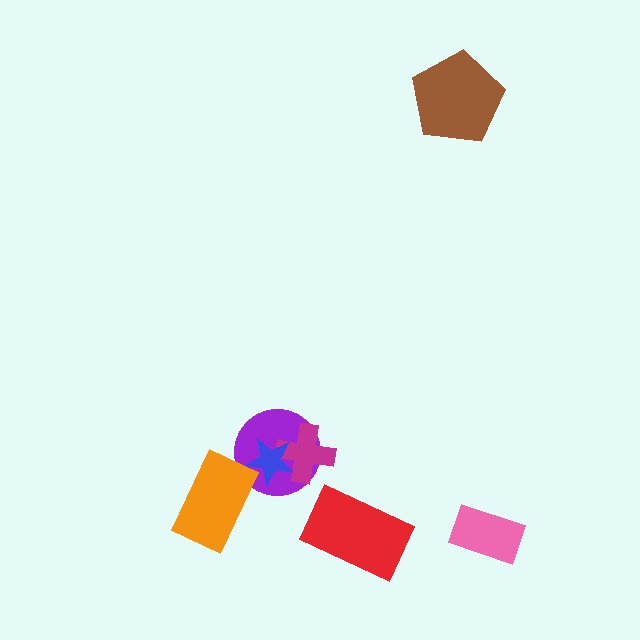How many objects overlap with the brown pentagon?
0 objects overlap with the brown pentagon.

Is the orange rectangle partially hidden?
No, no other shape covers it.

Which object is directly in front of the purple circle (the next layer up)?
The magenta cross is directly in front of the purple circle.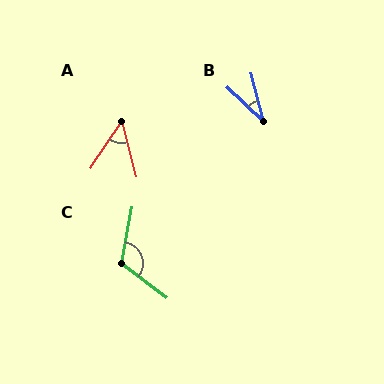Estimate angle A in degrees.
Approximately 48 degrees.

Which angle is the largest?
C, at approximately 117 degrees.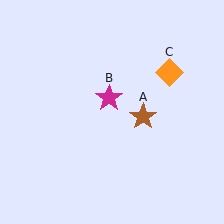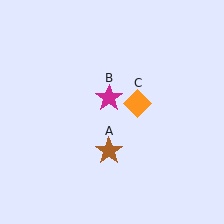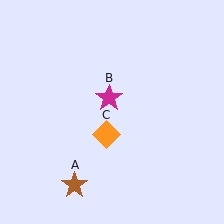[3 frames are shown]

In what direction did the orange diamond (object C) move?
The orange diamond (object C) moved down and to the left.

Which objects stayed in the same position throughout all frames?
Magenta star (object B) remained stationary.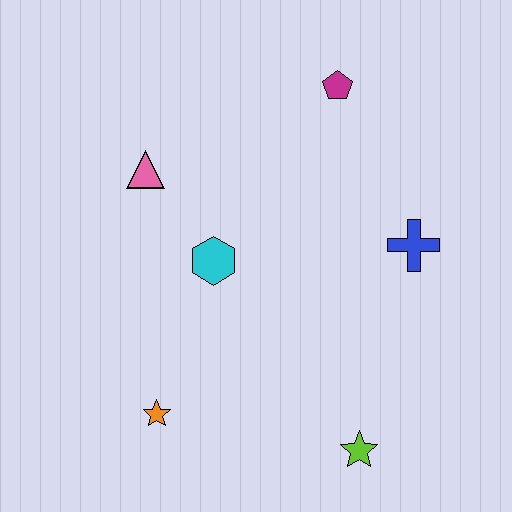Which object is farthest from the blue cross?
The orange star is farthest from the blue cross.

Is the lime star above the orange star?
No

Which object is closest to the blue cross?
The magenta pentagon is closest to the blue cross.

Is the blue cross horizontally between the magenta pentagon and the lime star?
No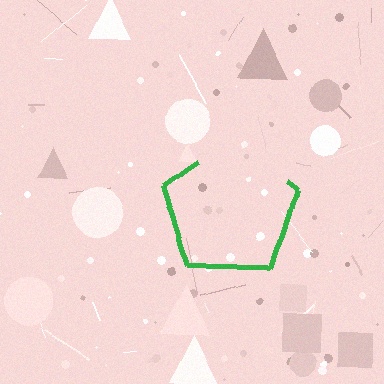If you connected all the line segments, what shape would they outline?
They would outline a pentagon.